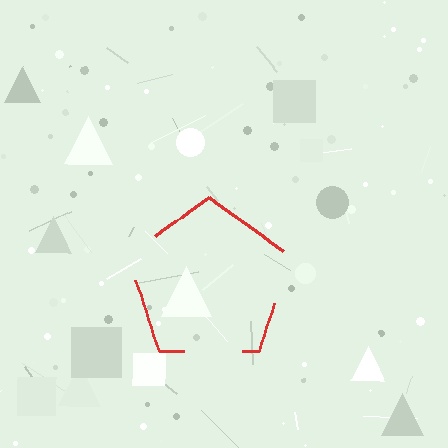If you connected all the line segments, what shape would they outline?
They would outline a pentagon.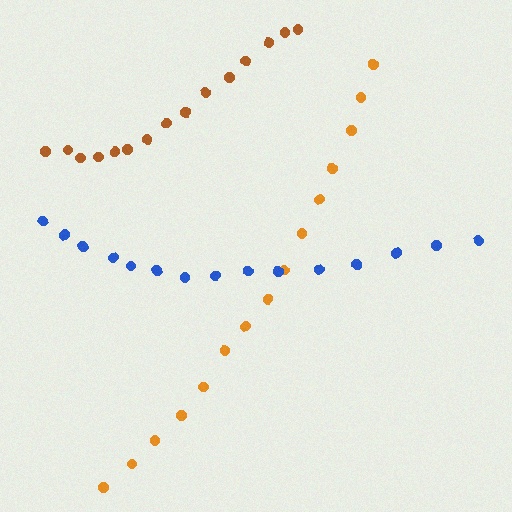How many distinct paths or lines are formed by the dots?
There are 3 distinct paths.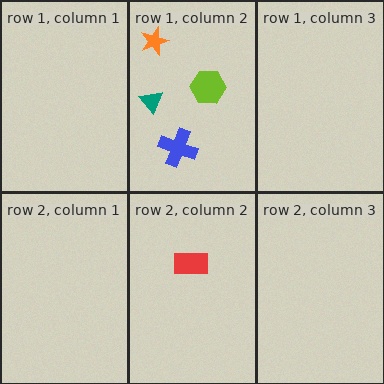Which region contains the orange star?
The row 1, column 2 region.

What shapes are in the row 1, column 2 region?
The lime hexagon, the teal triangle, the blue cross, the orange star.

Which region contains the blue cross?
The row 1, column 2 region.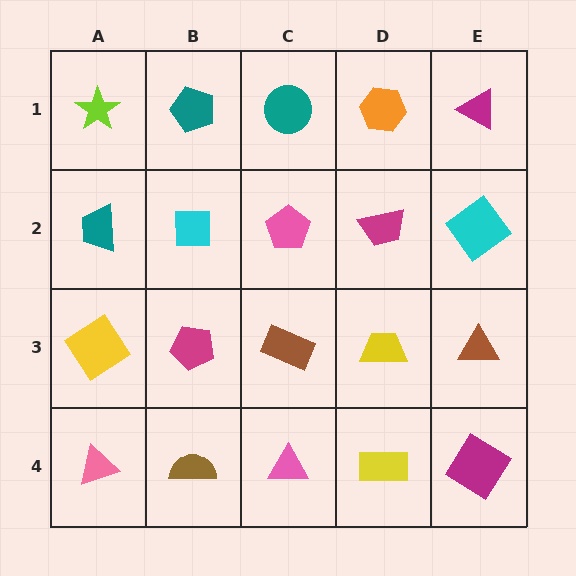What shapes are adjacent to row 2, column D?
An orange hexagon (row 1, column D), a yellow trapezoid (row 3, column D), a pink pentagon (row 2, column C), a cyan diamond (row 2, column E).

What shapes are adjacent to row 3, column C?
A pink pentagon (row 2, column C), a pink triangle (row 4, column C), a magenta pentagon (row 3, column B), a yellow trapezoid (row 3, column D).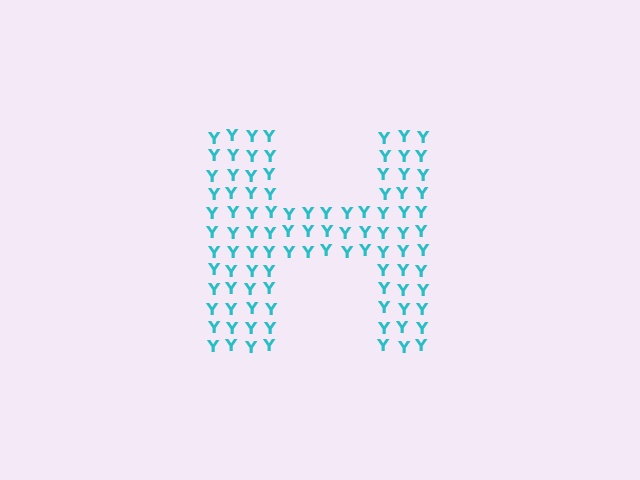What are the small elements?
The small elements are letter Y's.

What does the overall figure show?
The overall figure shows the letter H.